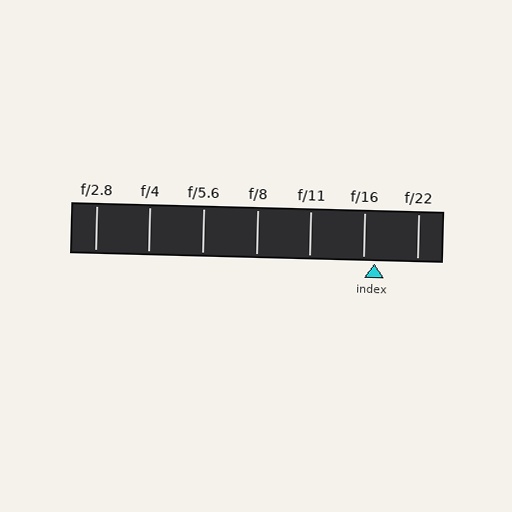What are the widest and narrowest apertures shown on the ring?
The widest aperture shown is f/2.8 and the narrowest is f/22.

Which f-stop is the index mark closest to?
The index mark is closest to f/16.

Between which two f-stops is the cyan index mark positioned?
The index mark is between f/16 and f/22.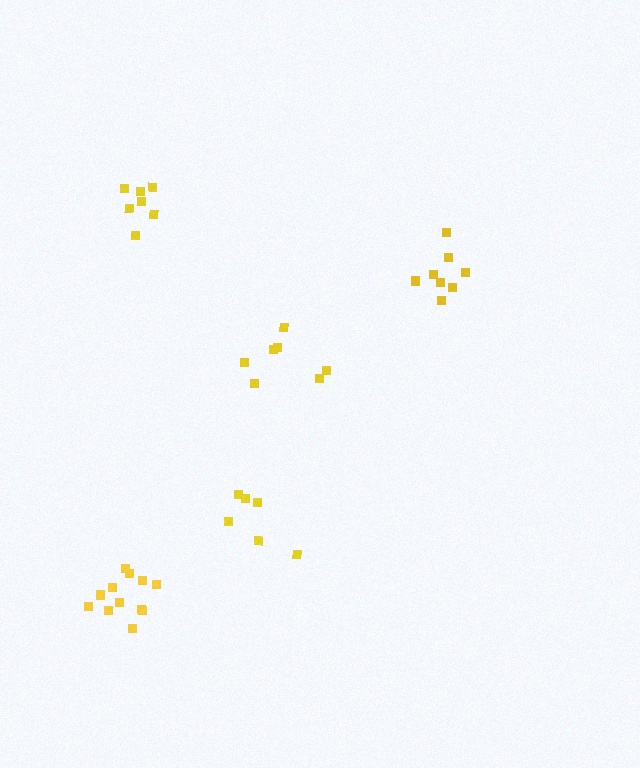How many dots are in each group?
Group 1: 12 dots, Group 2: 7 dots, Group 3: 7 dots, Group 4: 8 dots, Group 5: 6 dots (40 total).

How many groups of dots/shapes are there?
There are 5 groups.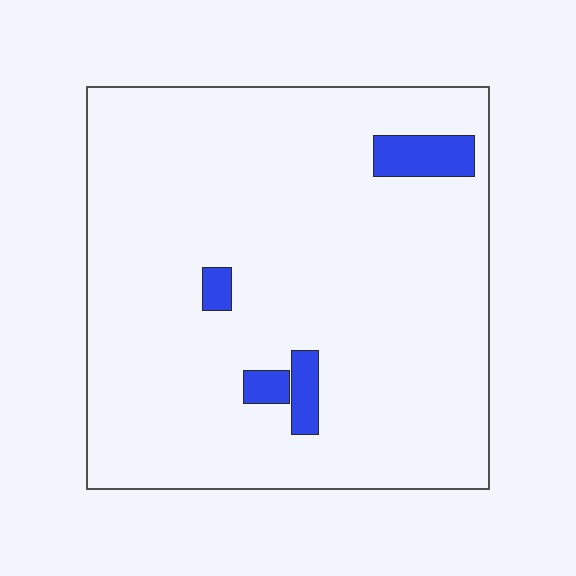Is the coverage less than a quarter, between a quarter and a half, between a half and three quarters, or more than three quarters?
Less than a quarter.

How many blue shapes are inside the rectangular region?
4.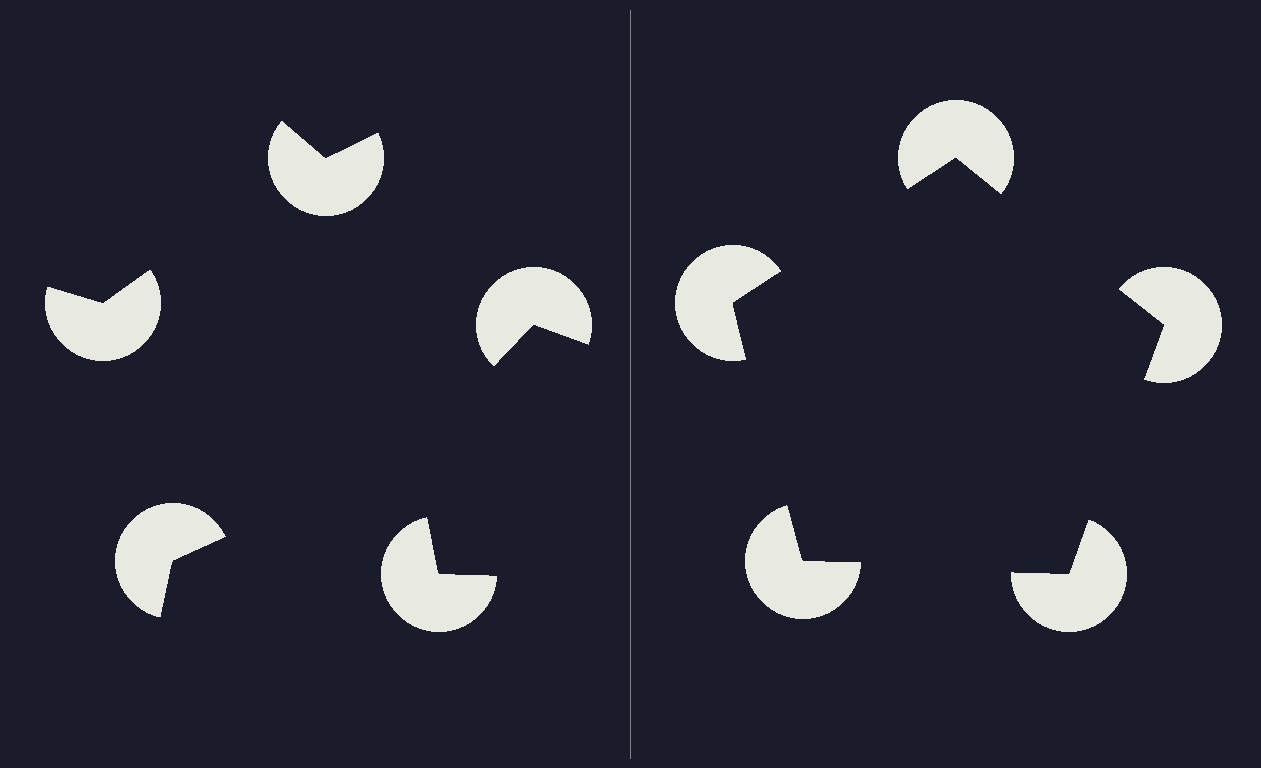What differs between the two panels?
The pac-man discs are positioned identically on both sides; only the wedge orientations differ. On the right they align to a pentagon; on the left they are misaligned.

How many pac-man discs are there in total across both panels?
10 — 5 on each side.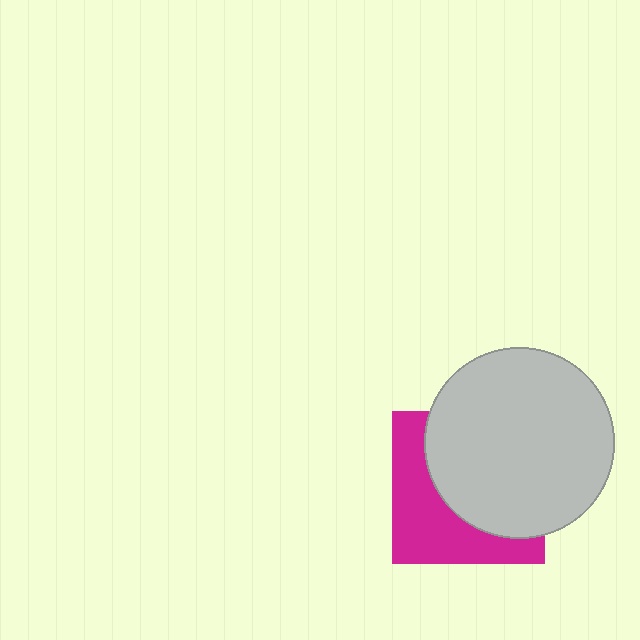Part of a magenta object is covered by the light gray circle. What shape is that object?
It is a square.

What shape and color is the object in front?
The object in front is a light gray circle.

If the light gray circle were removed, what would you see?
You would see the complete magenta square.